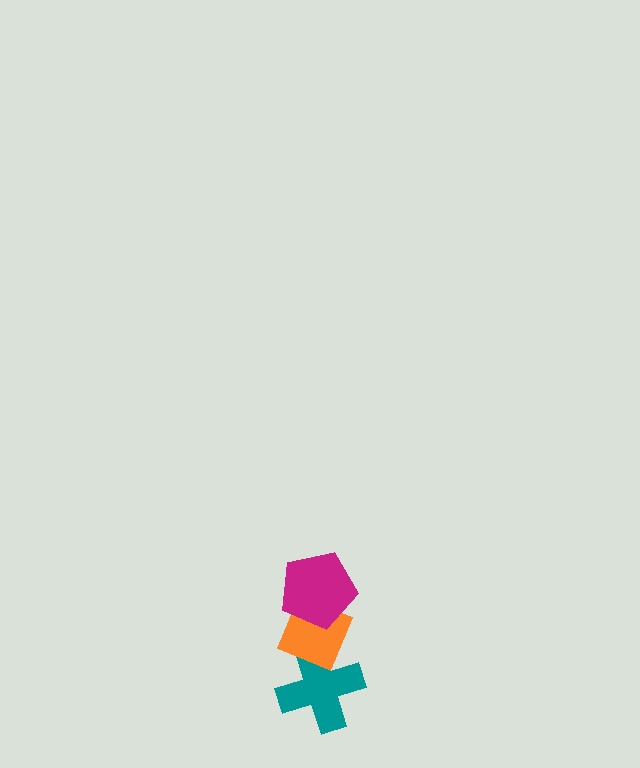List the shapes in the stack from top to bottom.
From top to bottom: the magenta pentagon, the orange diamond, the teal cross.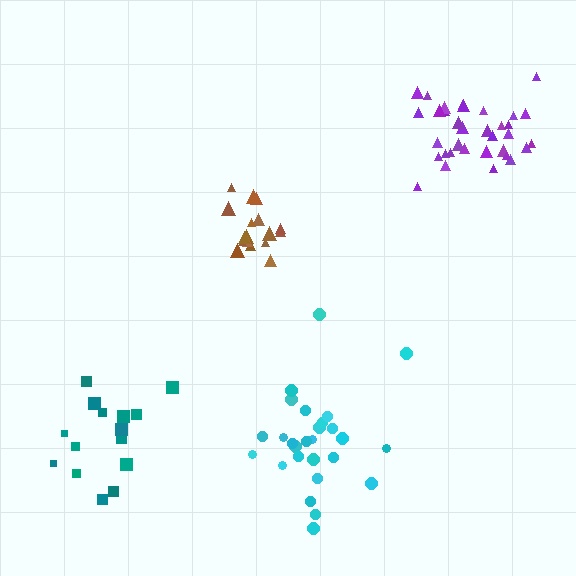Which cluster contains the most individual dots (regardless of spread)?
Purple (35).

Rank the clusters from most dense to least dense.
purple, brown, cyan, teal.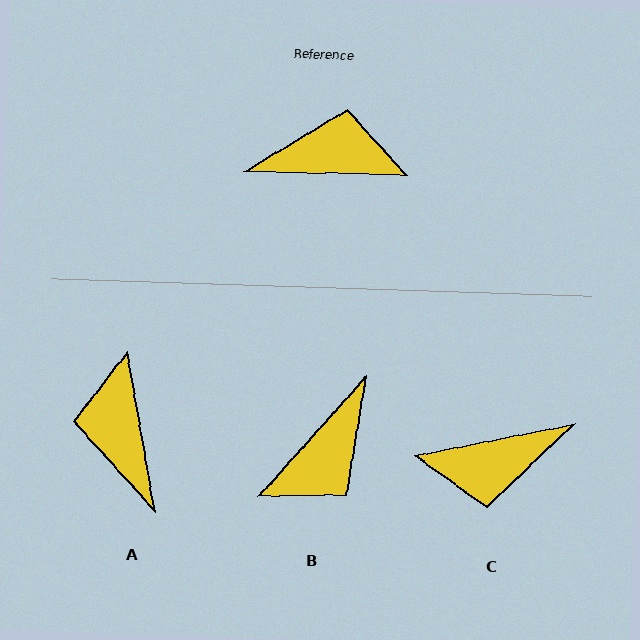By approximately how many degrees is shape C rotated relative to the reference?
Approximately 168 degrees clockwise.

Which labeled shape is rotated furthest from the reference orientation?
C, about 168 degrees away.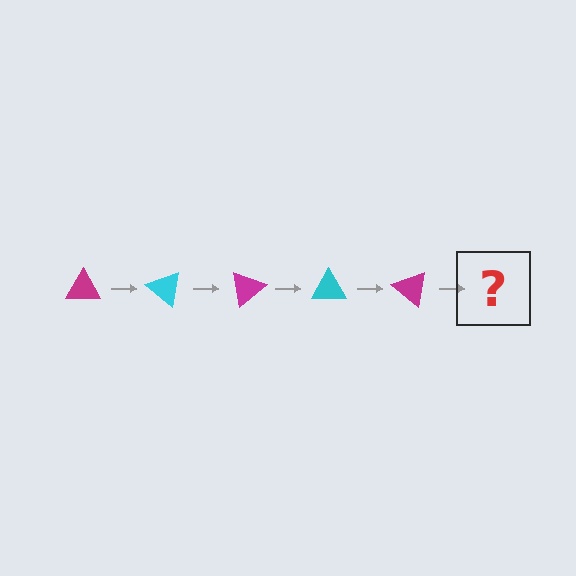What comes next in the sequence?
The next element should be a cyan triangle, rotated 200 degrees from the start.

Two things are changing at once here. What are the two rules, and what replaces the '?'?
The two rules are that it rotates 40 degrees each step and the color cycles through magenta and cyan. The '?' should be a cyan triangle, rotated 200 degrees from the start.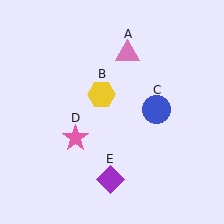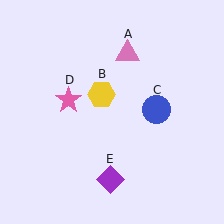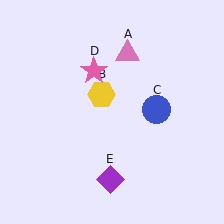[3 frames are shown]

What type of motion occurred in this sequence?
The pink star (object D) rotated clockwise around the center of the scene.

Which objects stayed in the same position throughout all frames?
Pink triangle (object A) and yellow hexagon (object B) and blue circle (object C) and purple diamond (object E) remained stationary.